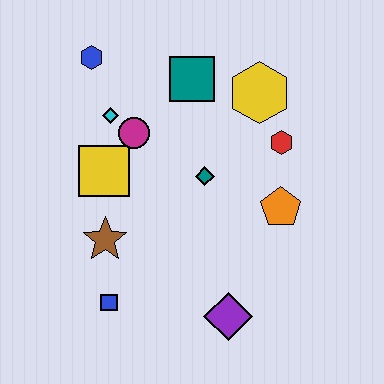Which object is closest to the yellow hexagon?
The red hexagon is closest to the yellow hexagon.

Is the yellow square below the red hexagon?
Yes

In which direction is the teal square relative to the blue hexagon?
The teal square is to the right of the blue hexagon.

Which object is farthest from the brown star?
The yellow hexagon is farthest from the brown star.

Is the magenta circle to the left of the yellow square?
No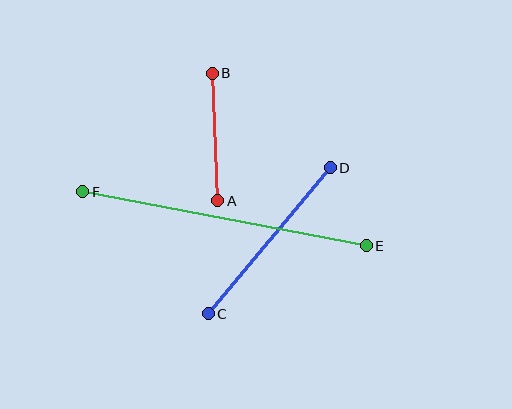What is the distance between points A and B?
The distance is approximately 128 pixels.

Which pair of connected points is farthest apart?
Points E and F are farthest apart.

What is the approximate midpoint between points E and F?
The midpoint is at approximately (224, 219) pixels.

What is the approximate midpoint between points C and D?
The midpoint is at approximately (269, 241) pixels.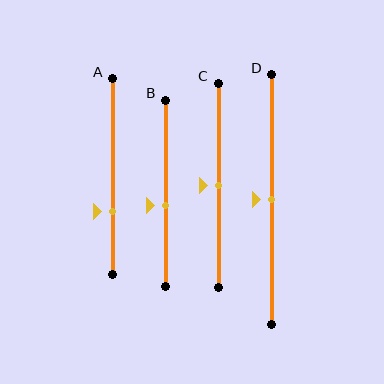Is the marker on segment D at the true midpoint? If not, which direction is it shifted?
Yes, the marker on segment D is at the true midpoint.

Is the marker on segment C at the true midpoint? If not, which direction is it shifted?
Yes, the marker on segment C is at the true midpoint.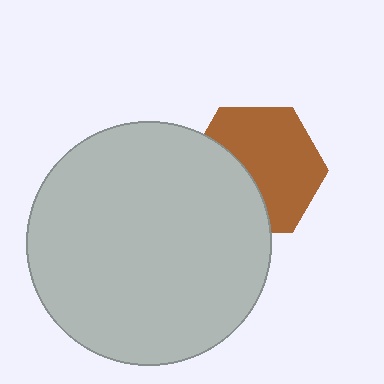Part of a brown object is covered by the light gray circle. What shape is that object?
It is a hexagon.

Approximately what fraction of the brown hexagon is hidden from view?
Roughly 38% of the brown hexagon is hidden behind the light gray circle.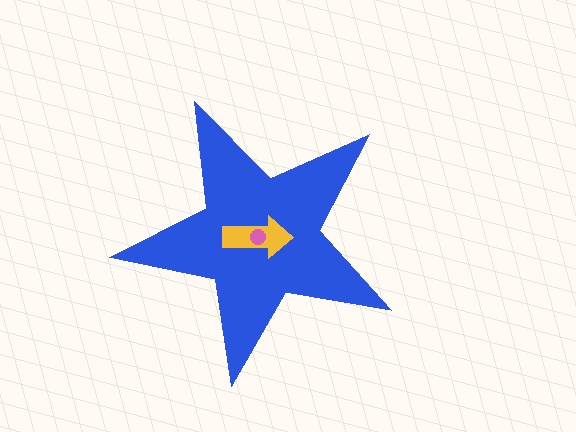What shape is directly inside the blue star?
The yellow arrow.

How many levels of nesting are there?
3.